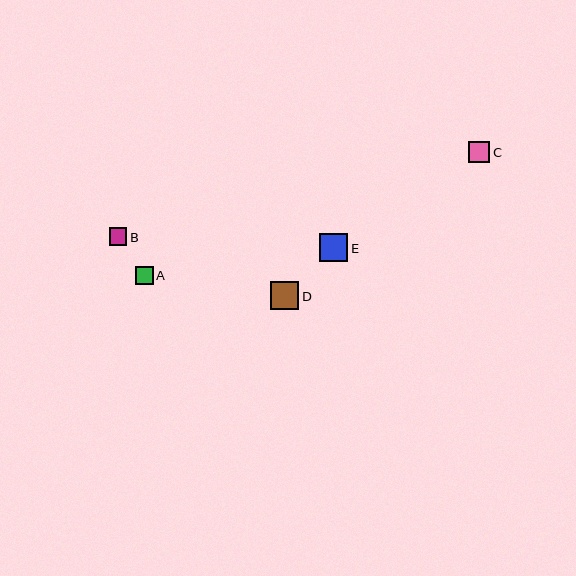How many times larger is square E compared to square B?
Square E is approximately 1.6 times the size of square B.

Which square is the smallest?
Square B is the smallest with a size of approximately 17 pixels.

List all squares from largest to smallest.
From largest to smallest: E, D, C, A, B.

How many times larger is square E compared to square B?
Square E is approximately 1.6 times the size of square B.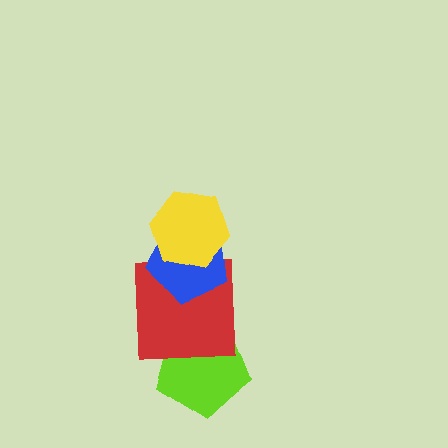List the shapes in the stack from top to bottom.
From top to bottom: the yellow hexagon, the blue pentagon, the red square, the lime pentagon.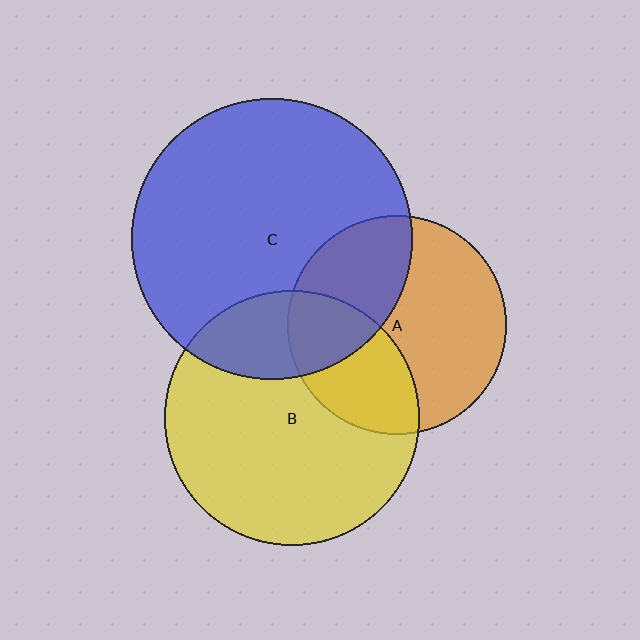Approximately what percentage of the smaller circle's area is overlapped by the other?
Approximately 35%.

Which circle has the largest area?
Circle C (blue).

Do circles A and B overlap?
Yes.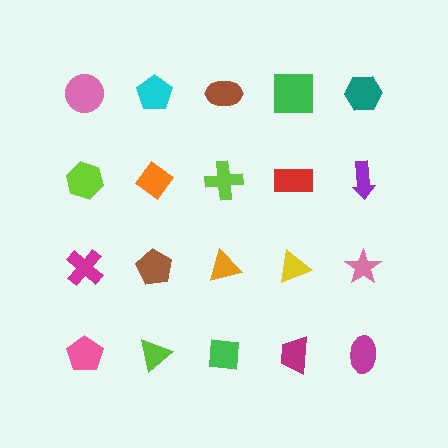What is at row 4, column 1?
A pink pentagon.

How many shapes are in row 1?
5 shapes.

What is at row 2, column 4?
A red rectangle.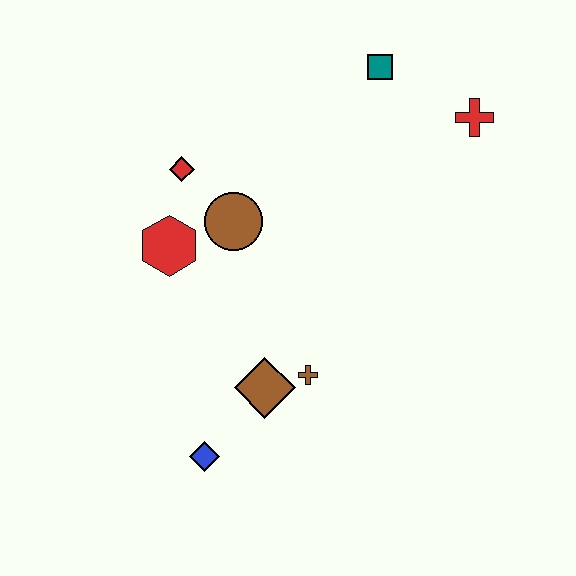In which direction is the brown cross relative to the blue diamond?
The brown cross is to the right of the blue diamond.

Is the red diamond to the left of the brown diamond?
Yes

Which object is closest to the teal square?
The red cross is closest to the teal square.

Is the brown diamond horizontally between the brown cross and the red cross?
No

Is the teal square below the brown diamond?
No